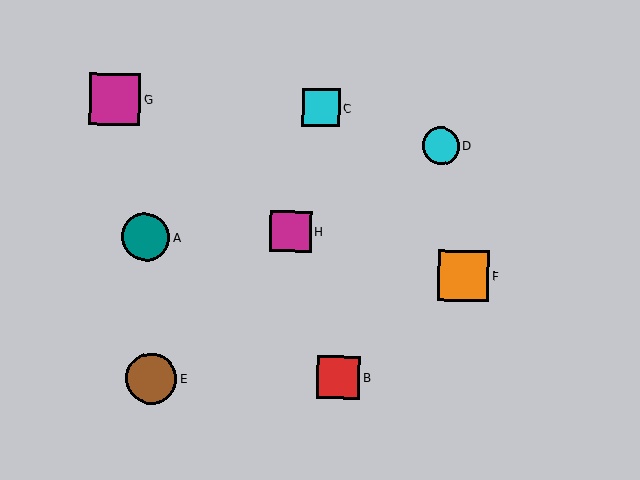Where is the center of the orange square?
The center of the orange square is at (464, 276).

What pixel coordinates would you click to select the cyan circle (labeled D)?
Click at (441, 146) to select the cyan circle D.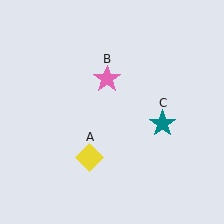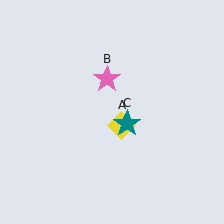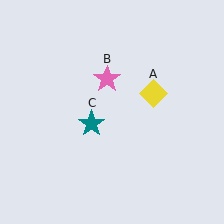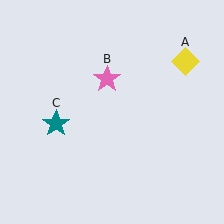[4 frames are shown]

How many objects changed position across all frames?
2 objects changed position: yellow diamond (object A), teal star (object C).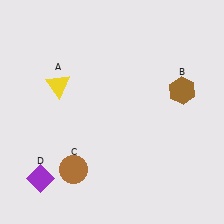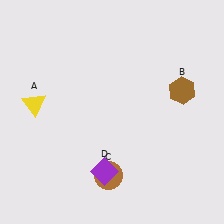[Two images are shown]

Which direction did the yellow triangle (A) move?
The yellow triangle (A) moved left.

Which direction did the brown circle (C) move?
The brown circle (C) moved right.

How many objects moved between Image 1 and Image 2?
3 objects moved between the two images.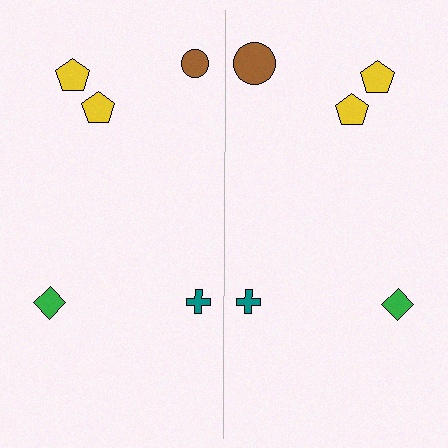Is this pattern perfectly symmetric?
No, the pattern is not perfectly symmetric. The brown circle on the right side has a different size than its mirror counterpart.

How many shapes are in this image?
There are 10 shapes in this image.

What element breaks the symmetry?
The brown circle on the right side has a different size than its mirror counterpart.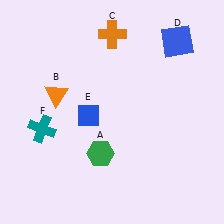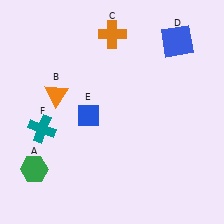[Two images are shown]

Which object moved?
The green hexagon (A) moved left.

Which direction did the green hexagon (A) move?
The green hexagon (A) moved left.